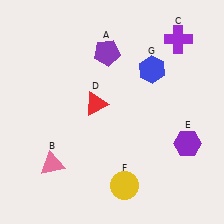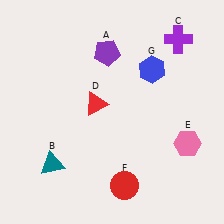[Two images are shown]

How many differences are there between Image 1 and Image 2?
There are 3 differences between the two images.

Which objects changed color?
B changed from pink to teal. E changed from purple to pink. F changed from yellow to red.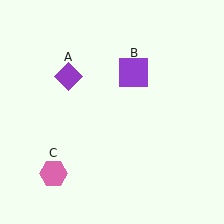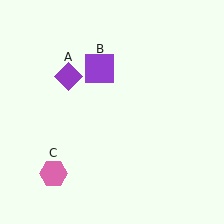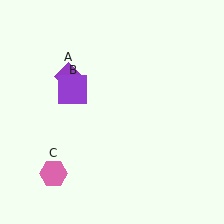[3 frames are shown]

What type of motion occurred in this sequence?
The purple square (object B) rotated counterclockwise around the center of the scene.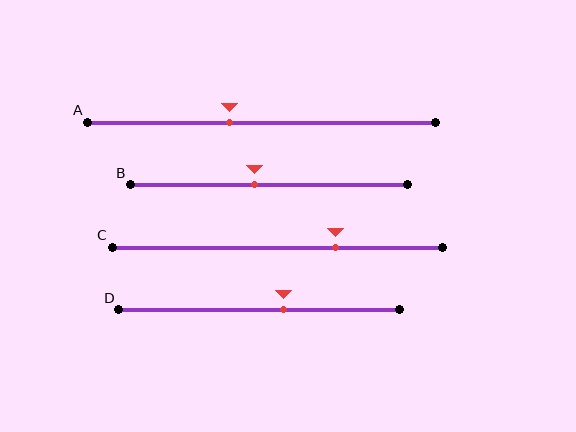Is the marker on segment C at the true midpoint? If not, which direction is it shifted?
No, the marker on segment C is shifted to the right by about 18% of the segment length.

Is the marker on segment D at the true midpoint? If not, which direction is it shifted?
No, the marker on segment D is shifted to the right by about 9% of the segment length.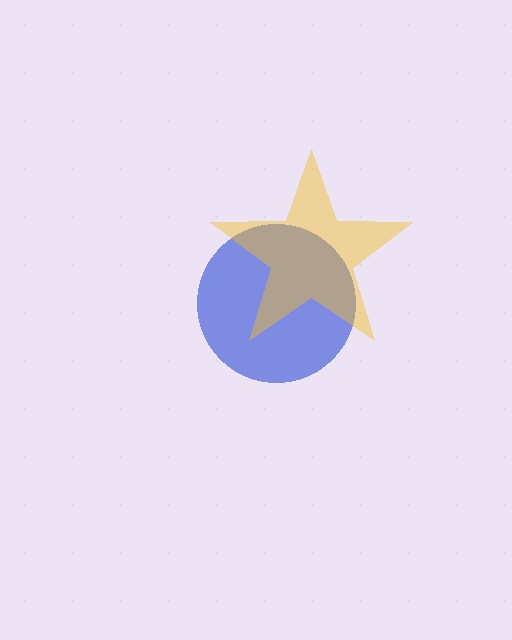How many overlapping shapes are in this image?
There are 2 overlapping shapes in the image.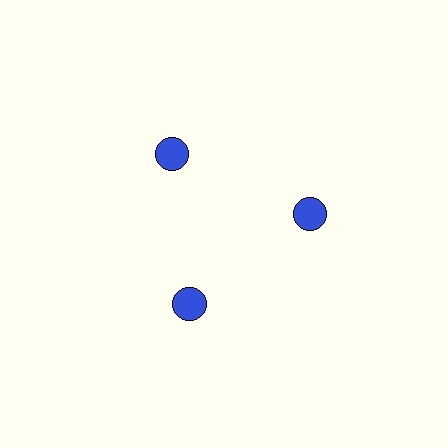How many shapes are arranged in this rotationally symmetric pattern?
There are 3 shapes, arranged in 3 groups of 1.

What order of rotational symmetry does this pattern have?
This pattern has 3-fold rotational symmetry.